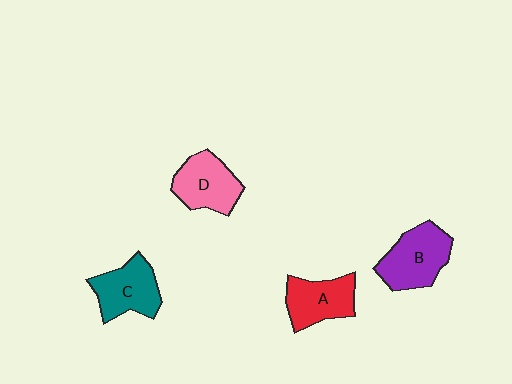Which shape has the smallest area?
Shape A (red).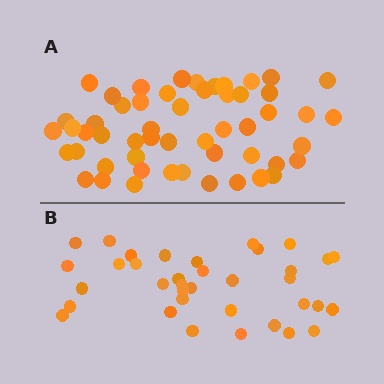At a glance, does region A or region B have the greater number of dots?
Region A (the top region) has more dots.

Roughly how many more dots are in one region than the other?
Region A has approximately 15 more dots than region B.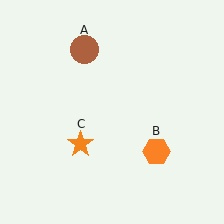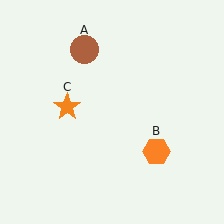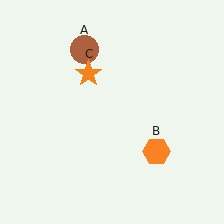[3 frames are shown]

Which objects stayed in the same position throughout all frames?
Brown circle (object A) and orange hexagon (object B) remained stationary.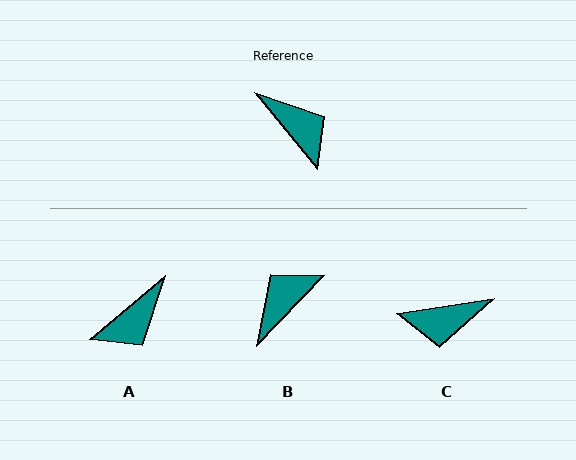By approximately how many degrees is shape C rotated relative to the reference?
Approximately 121 degrees clockwise.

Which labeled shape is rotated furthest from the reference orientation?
C, about 121 degrees away.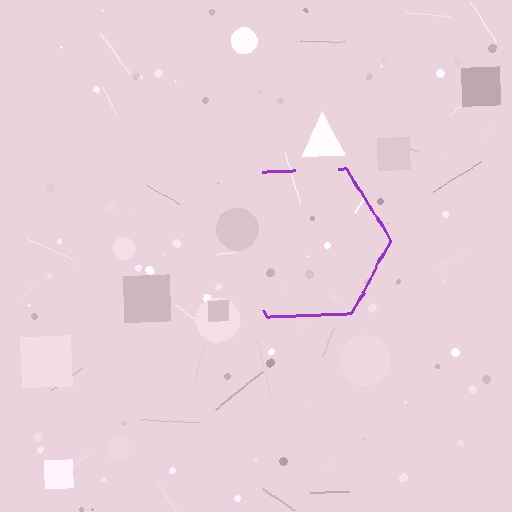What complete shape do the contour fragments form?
The contour fragments form a hexagon.